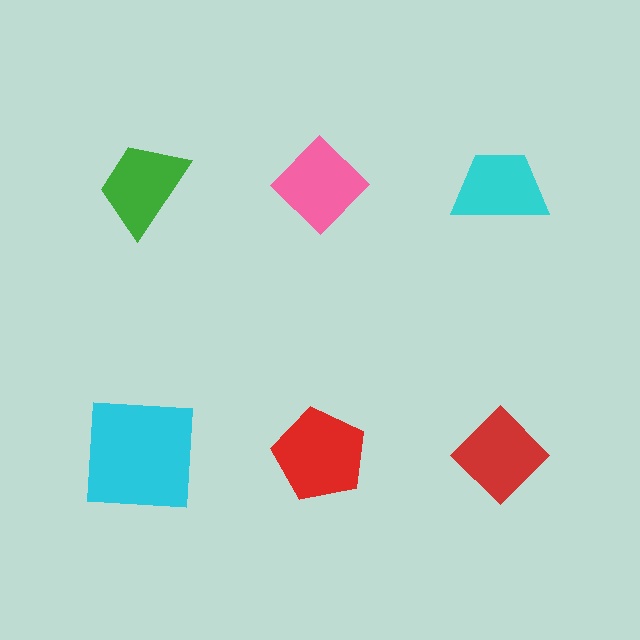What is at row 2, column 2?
A red pentagon.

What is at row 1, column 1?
A green trapezoid.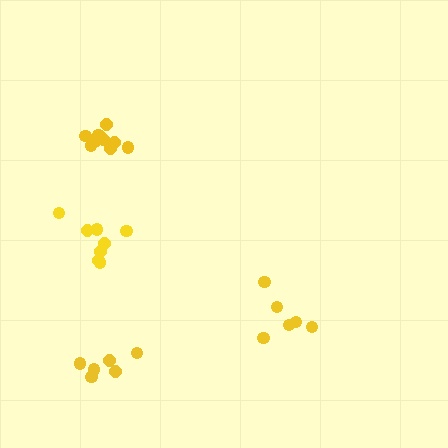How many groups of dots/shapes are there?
There are 4 groups.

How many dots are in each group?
Group 1: 6 dots, Group 2: 11 dots, Group 3: 8 dots, Group 4: 6 dots (31 total).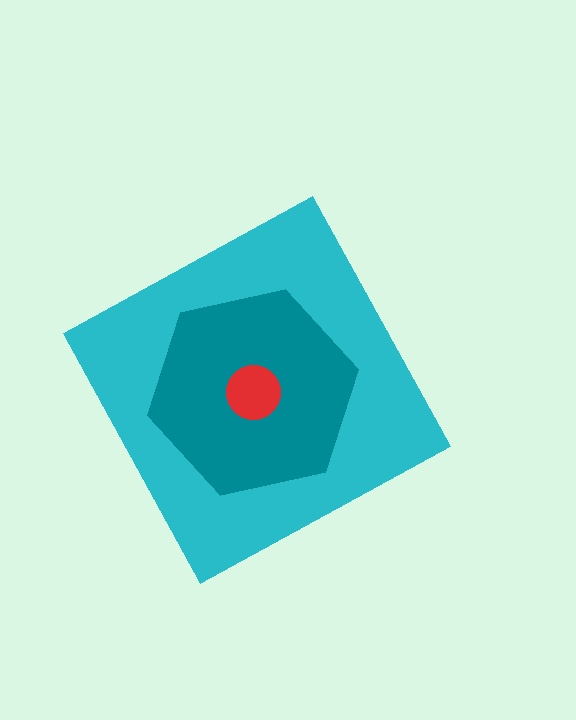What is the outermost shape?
The cyan diamond.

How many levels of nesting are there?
3.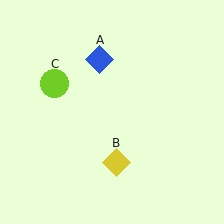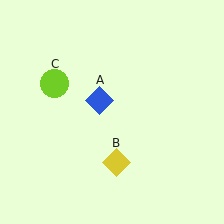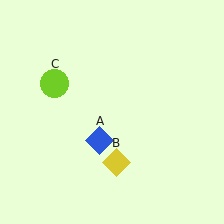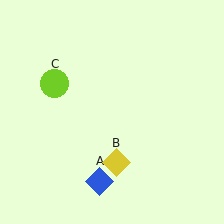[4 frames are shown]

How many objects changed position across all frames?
1 object changed position: blue diamond (object A).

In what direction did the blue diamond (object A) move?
The blue diamond (object A) moved down.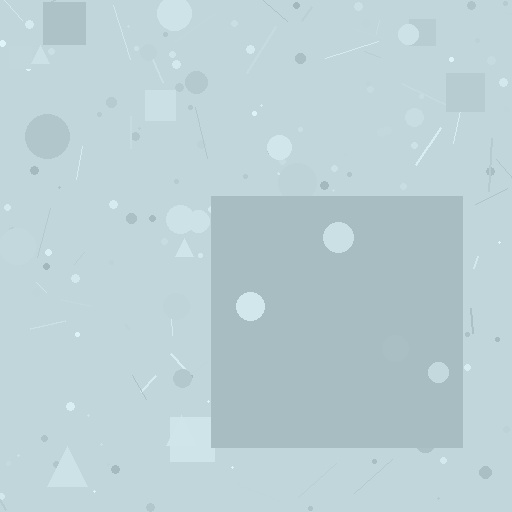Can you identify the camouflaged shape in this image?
The camouflaged shape is a square.